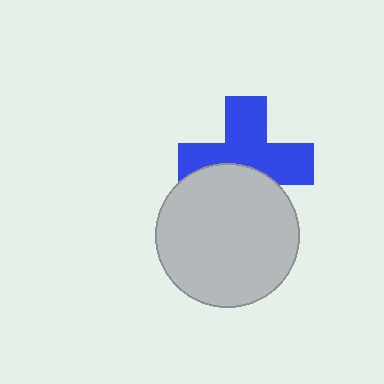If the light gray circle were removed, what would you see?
You would see the complete blue cross.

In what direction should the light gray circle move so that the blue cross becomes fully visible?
The light gray circle should move down. That is the shortest direction to clear the overlap and leave the blue cross fully visible.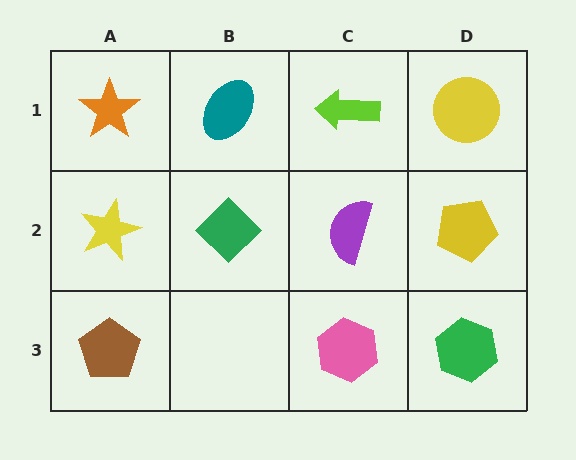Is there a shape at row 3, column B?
No, that cell is empty.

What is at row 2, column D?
A yellow pentagon.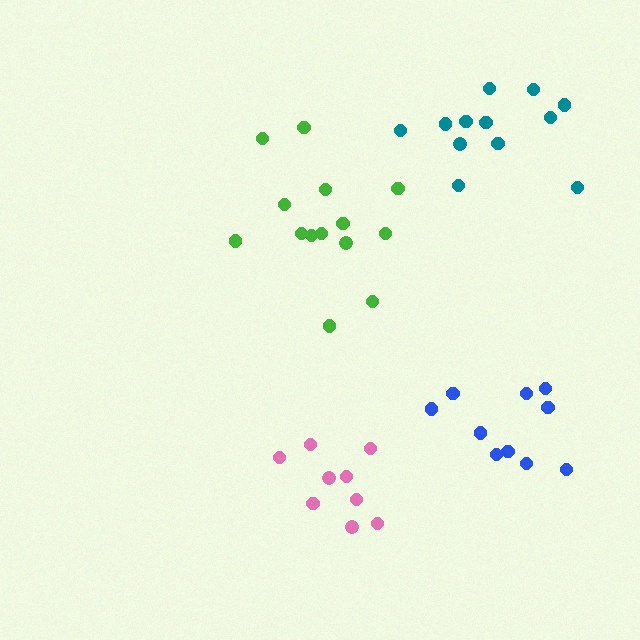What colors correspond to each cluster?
The clusters are colored: pink, teal, blue, green.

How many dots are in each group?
Group 1: 9 dots, Group 2: 12 dots, Group 3: 10 dots, Group 4: 14 dots (45 total).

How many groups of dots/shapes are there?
There are 4 groups.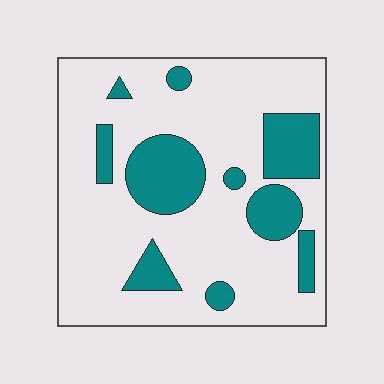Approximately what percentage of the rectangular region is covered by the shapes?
Approximately 25%.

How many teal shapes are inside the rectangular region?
10.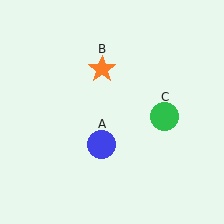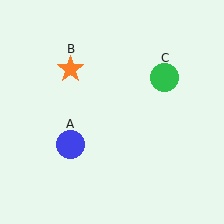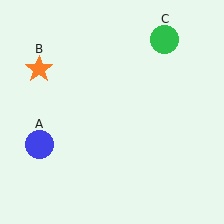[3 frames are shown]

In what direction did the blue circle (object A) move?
The blue circle (object A) moved left.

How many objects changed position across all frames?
3 objects changed position: blue circle (object A), orange star (object B), green circle (object C).